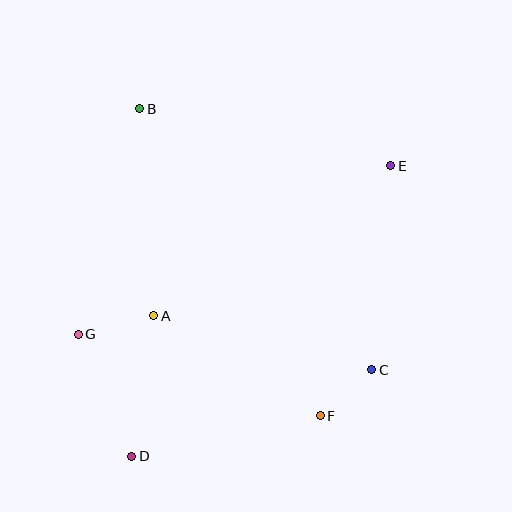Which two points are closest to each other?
Points C and F are closest to each other.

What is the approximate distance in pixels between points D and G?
The distance between D and G is approximately 133 pixels.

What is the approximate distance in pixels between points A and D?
The distance between A and D is approximately 142 pixels.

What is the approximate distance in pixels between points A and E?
The distance between A and E is approximately 280 pixels.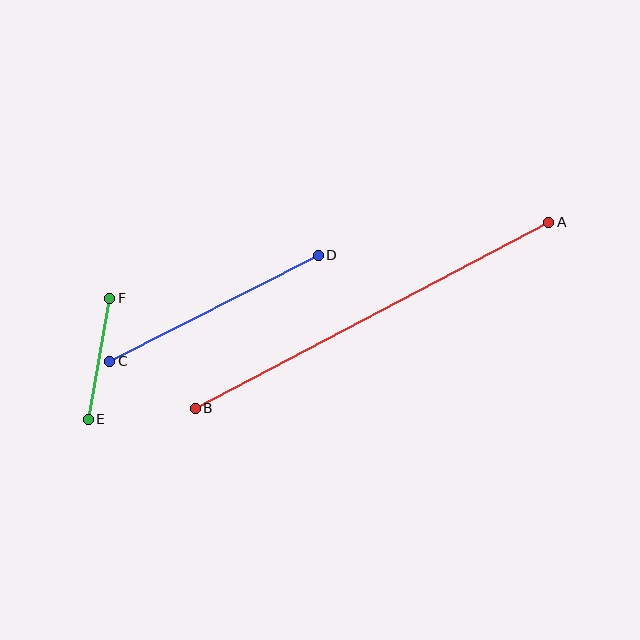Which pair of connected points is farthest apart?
Points A and B are farthest apart.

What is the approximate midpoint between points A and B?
The midpoint is at approximately (372, 315) pixels.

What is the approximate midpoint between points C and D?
The midpoint is at approximately (214, 308) pixels.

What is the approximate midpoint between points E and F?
The midpoint is at approximately (99, 359) pixels.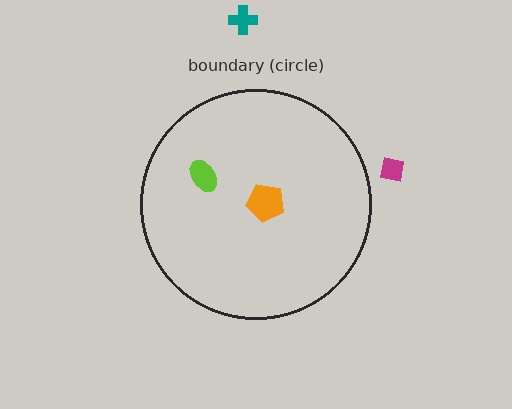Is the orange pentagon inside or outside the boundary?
Inside.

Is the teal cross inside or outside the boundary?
Outside.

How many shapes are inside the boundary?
2 inside, 2 outside.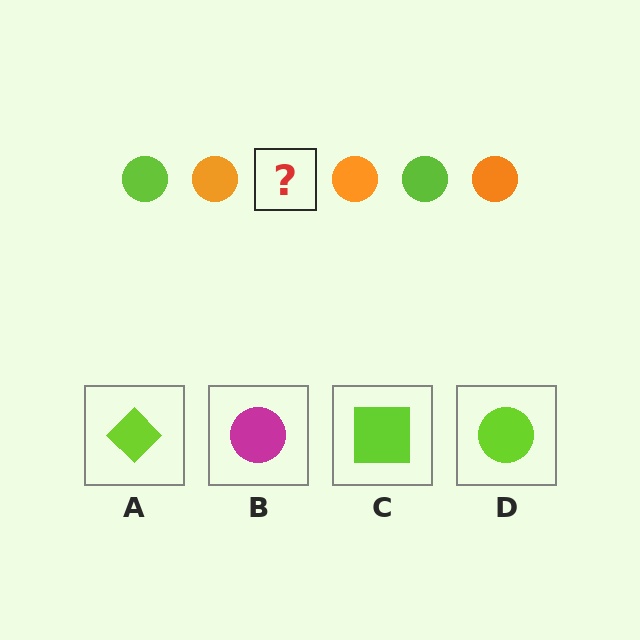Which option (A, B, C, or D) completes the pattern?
D.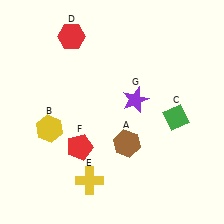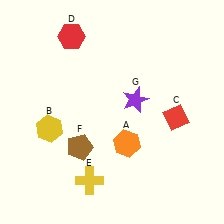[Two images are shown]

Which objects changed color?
A changed from brown to orange. C changed from green to red. F changed from red to brown.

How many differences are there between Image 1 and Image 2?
There are 3 differences between the two images.